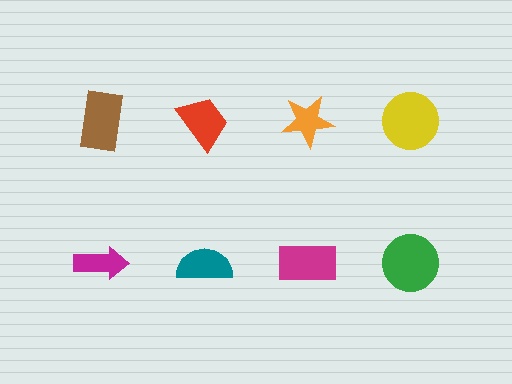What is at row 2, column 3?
A magenta rectangle.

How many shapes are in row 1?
4 shapes.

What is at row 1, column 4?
A yellow circle.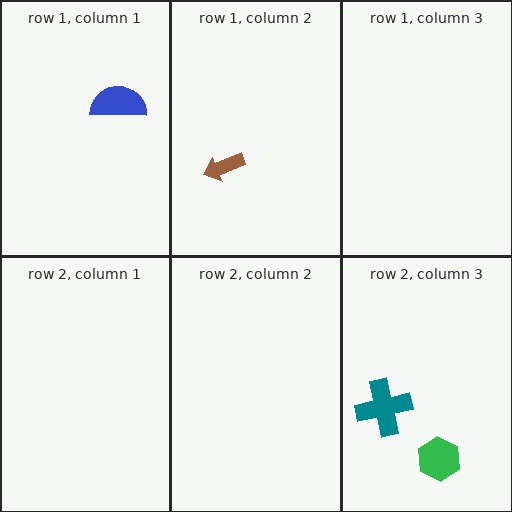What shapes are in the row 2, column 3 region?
The teal cross, the green hexagon.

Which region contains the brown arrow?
The row 1, column 2 region.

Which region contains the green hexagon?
The row 2, column 3 region.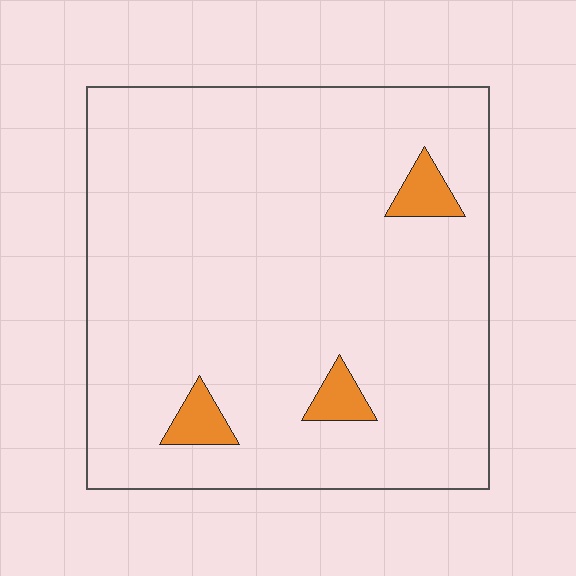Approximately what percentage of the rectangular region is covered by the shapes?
Approximately 5%.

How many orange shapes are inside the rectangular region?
3.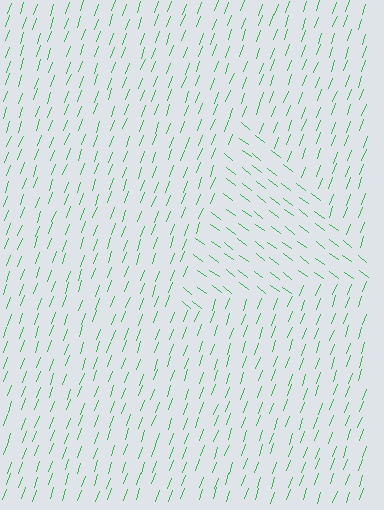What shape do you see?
I see a triangle.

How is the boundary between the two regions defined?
The boundary is defined purely by a change in line orientation (approximately 73 degrees difference). All lines are the same color and thickness.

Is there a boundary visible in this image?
Yes, there is a texture boundary formed by a change in line orientation.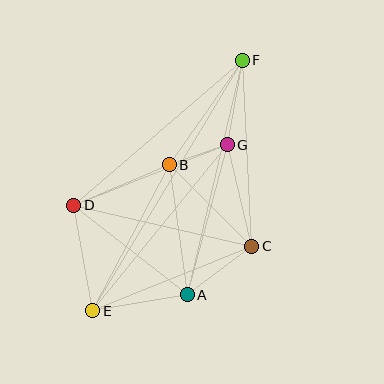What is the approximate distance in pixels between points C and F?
The distance between C and F is approximately 186 pixels.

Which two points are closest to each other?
Points B and G are closest to each other.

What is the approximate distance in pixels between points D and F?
The distance between D and F is approximately 222 pixels.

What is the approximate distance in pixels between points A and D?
The distance between A and D is approximately 144 pixels.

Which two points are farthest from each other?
Points E and F are farthest from each other.